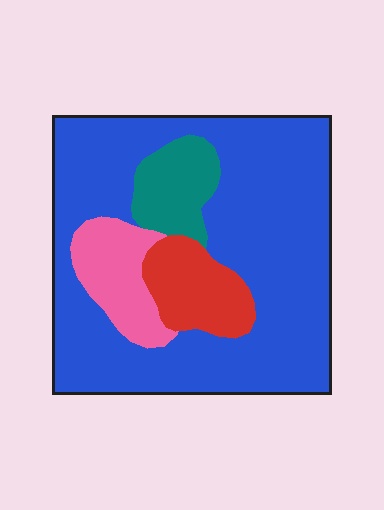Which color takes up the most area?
Blue, at roughly 70%.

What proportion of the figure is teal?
Teal takes up less than a sixth of the figure.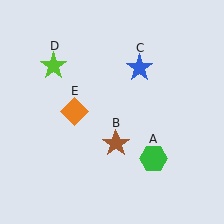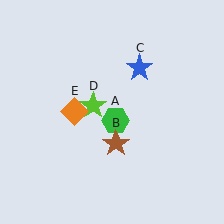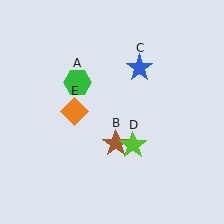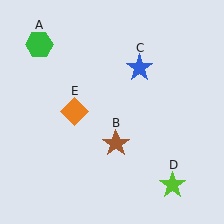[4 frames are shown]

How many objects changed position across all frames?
2 objects changed position: green hexagon (object A), lime star (object D).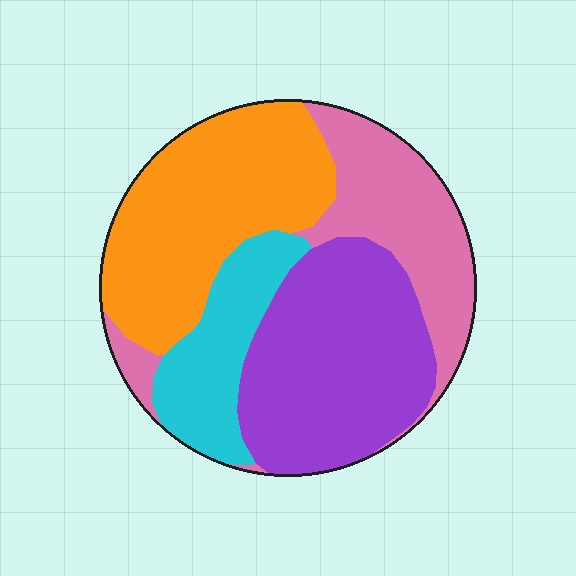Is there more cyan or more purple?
Purple.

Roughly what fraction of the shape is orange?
Orange covers 31% of the shape.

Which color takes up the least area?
Cyan, at roughly 15%.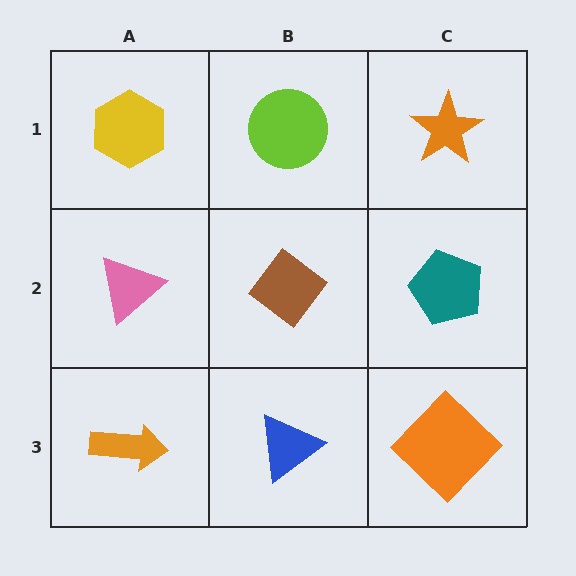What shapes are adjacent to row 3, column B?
A brown diamond (row 2, column B), an orange arrow (row 3, column A), an orange diamond (row 3, column C).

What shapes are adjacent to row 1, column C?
A teal pentagon (row 2, column C), a lime circle (row 1, column B).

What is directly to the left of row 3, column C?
A blue triangle.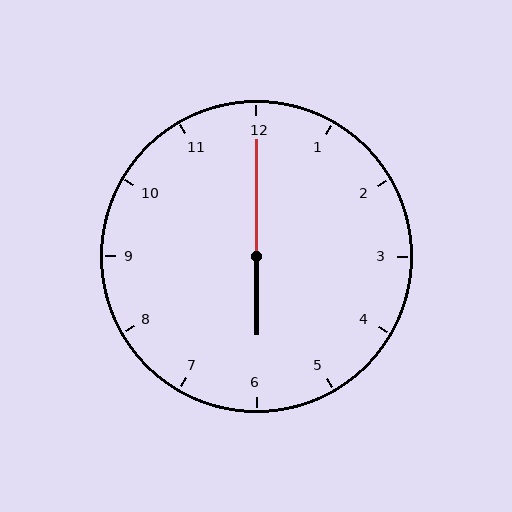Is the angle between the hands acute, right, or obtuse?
It is obtuse.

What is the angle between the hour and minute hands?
Approximately 180 degrees.